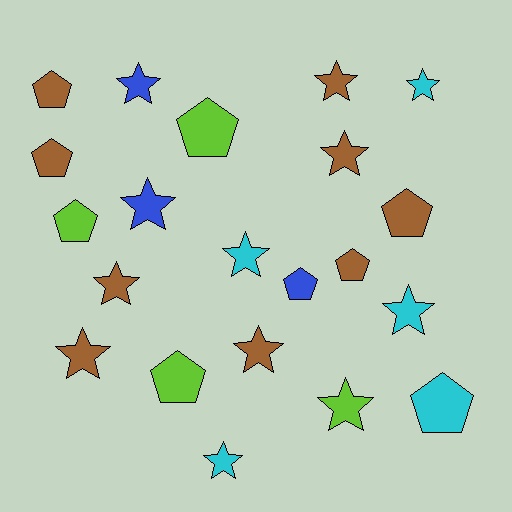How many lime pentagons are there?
There are 3 lime pentagons.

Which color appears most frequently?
Brown, with 9 objects.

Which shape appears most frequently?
Star, with 12 objects.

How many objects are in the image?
There are 21 objects.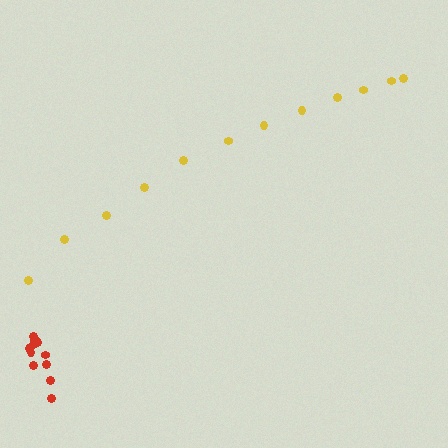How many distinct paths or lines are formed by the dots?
There are 2 distinct paths.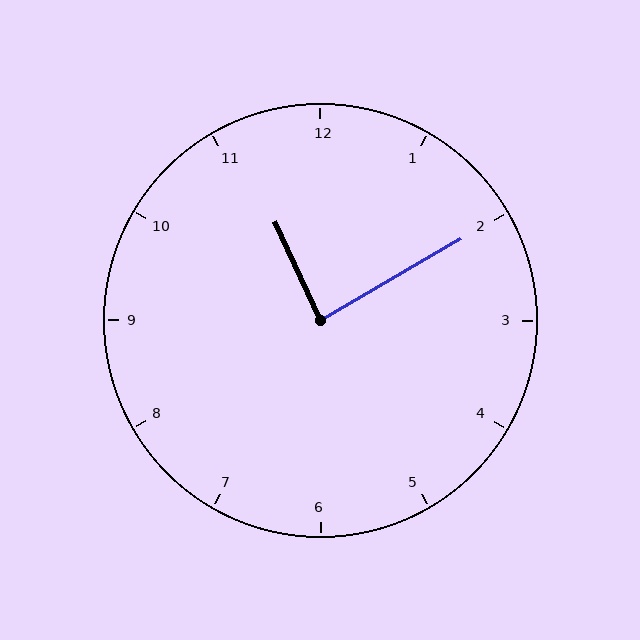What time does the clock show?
11:10.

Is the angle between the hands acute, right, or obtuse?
It is right.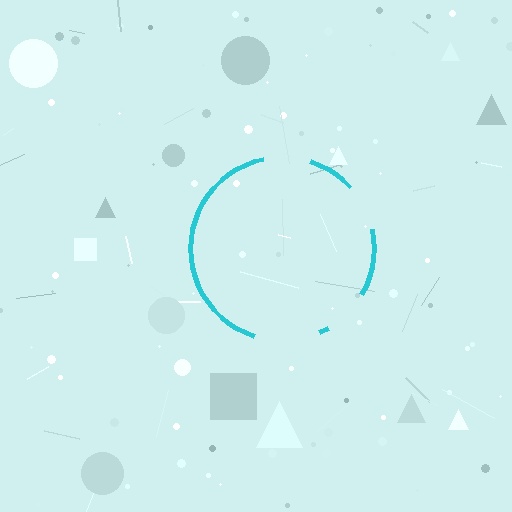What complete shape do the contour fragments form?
The contour fragments form a circle.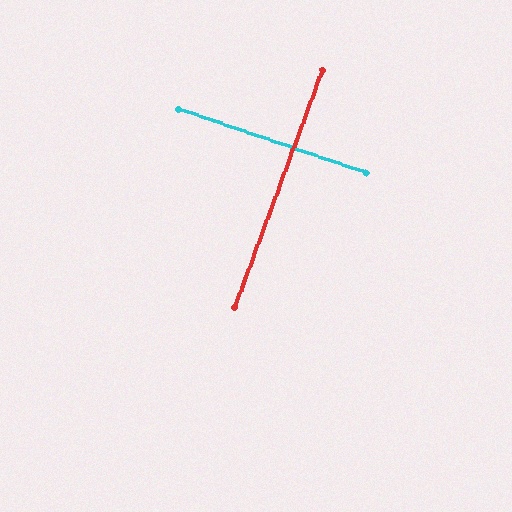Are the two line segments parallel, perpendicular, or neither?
Perpendicular — they meet at approximately 88°.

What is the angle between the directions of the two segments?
Approximately 88 degrees.